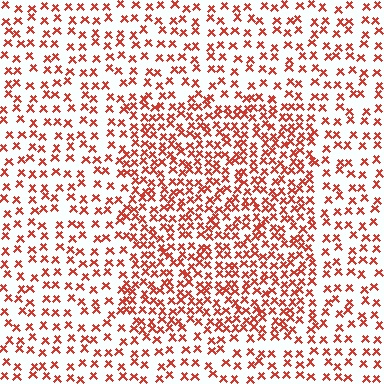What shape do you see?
I see a rectangle.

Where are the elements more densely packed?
The elements are more densely packed inside the rectangle boundary.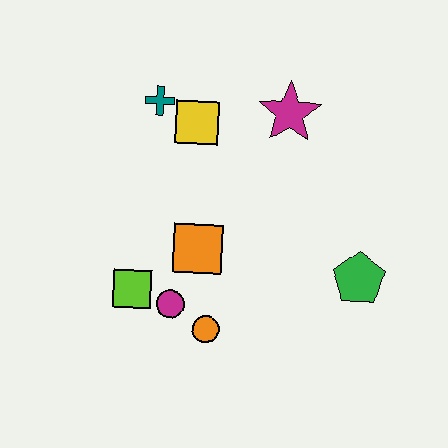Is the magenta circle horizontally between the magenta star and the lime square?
Yes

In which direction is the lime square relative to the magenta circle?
The lime square is to the left of the magenta circle.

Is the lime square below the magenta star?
Yes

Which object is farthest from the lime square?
The magenta star is farthest from the lime square.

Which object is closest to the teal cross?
The yellow square is closest to the teal cross.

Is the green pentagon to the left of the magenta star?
No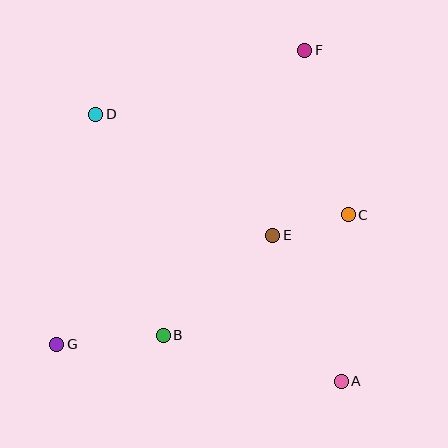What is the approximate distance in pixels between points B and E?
The distance between B and E is approximately 149 pixels.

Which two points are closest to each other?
Points C and E are closest to each other.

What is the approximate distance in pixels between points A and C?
The distance between A and C is approximately 166 pixels.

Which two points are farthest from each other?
Points F and G are farthest from each other.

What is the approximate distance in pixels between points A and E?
The distance between A and E is approximately 161 pixels.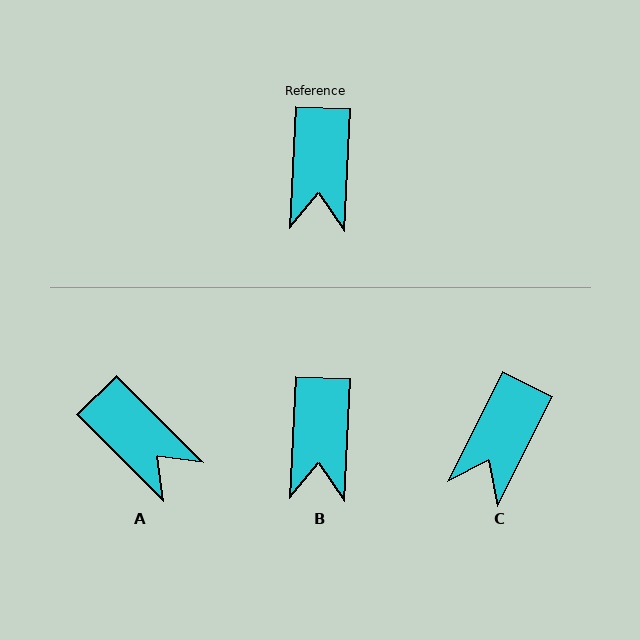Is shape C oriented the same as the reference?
No, it is off by about 24 degrees.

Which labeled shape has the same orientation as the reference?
B.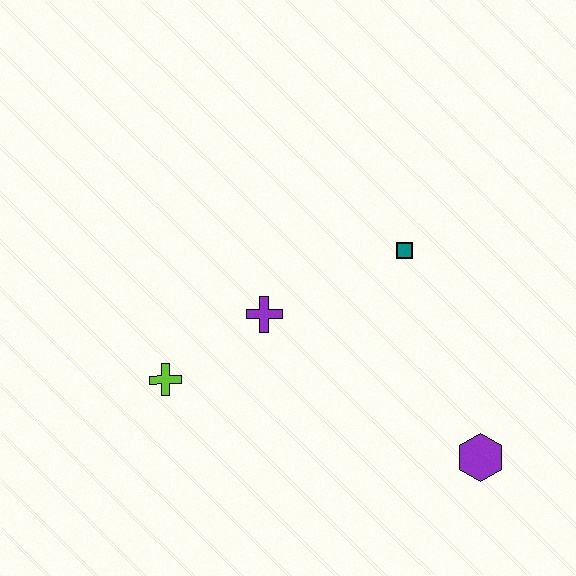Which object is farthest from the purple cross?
The purple hexagon is farthest from the purple cross.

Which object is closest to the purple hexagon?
The teal square is closest to the purple hexagon.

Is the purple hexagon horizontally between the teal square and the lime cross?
No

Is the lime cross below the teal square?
Yes